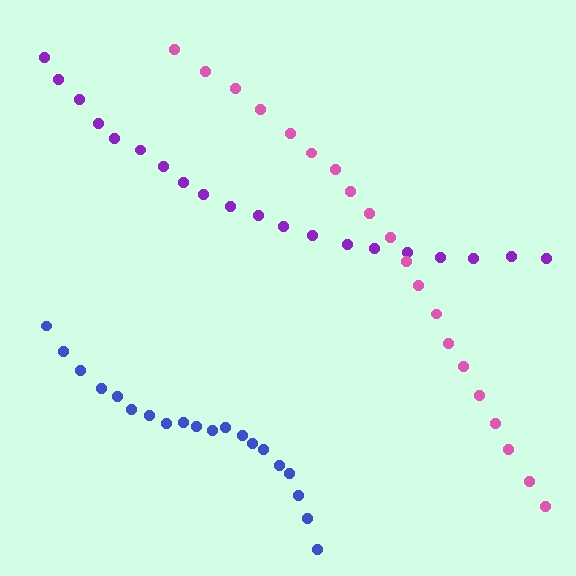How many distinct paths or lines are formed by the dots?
There are 3 distinct paths.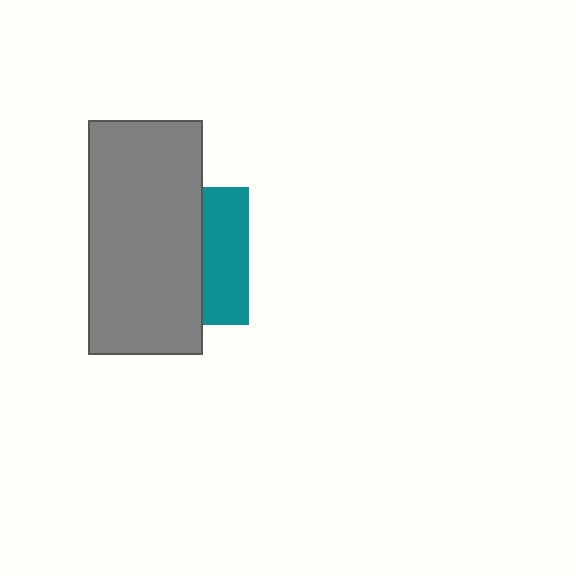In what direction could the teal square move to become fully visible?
The teal square could move right. That would shift it out from behind the gray rectangle entirely.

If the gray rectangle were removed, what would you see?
You would see the complete teal square.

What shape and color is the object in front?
The object in front is a gray rectangle.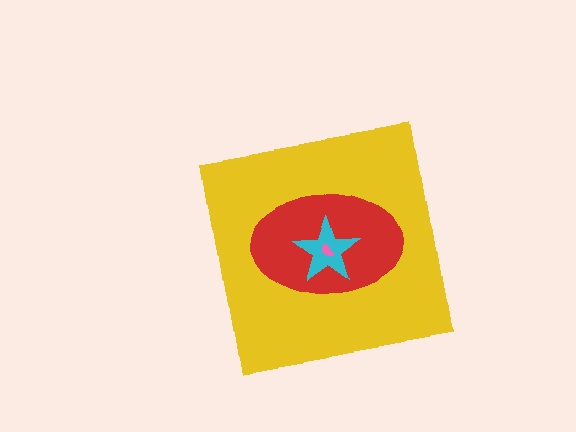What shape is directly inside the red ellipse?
The cyan star.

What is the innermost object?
The pink semicircle.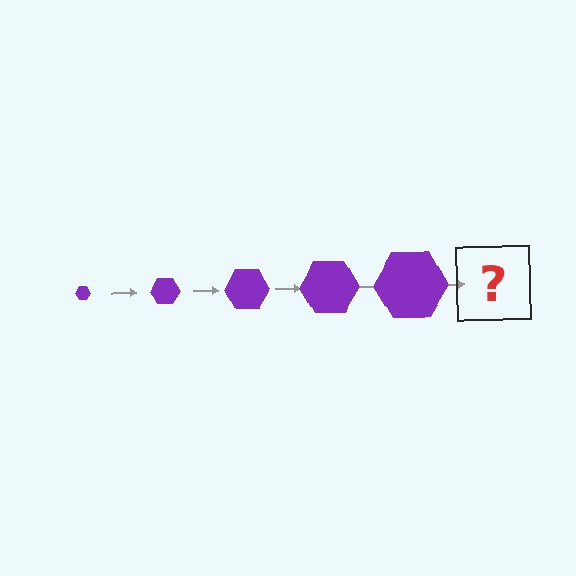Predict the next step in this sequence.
The next step is a purple hexagon, larger than the previous one.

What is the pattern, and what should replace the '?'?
The pattern is that the hexagon gets progressively larger each step. The '?' should be a purple hexagon, larger than the previous one.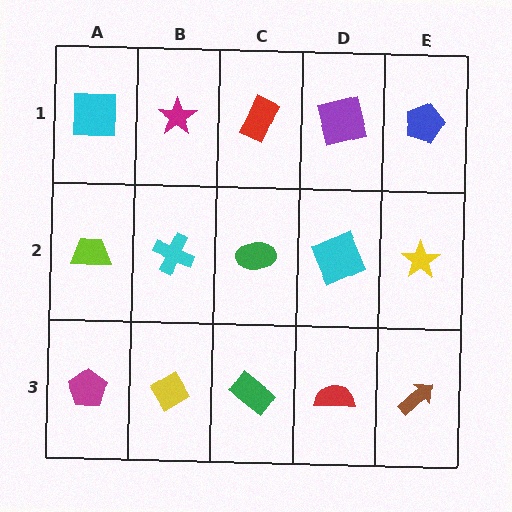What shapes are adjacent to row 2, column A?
A cyan square (row 1, column A), a magenta pentagon (row 3, column A), a cyan cross (row 2, column B).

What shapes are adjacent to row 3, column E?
A yellow star (row 2, column E), a red semicircle (row 3, column D).